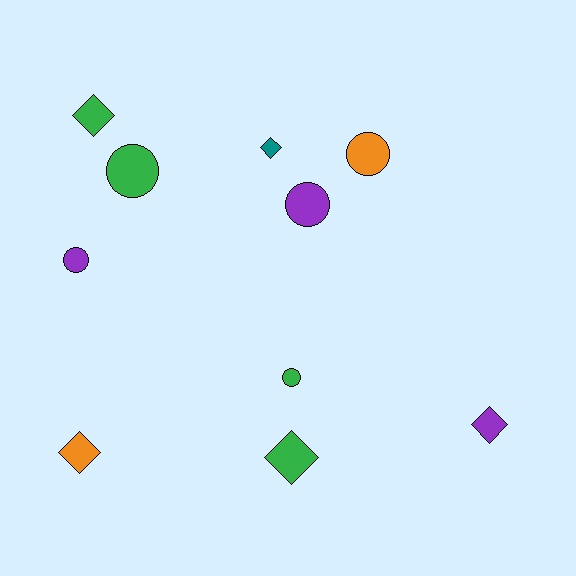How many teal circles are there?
There are no teal circles.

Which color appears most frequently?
Green, with 4 objects.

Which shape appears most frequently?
Diamond, with 5 objects.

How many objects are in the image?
There are 10 objects.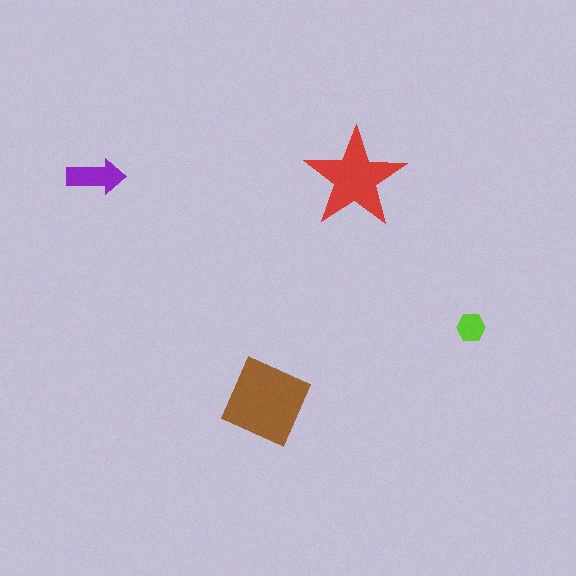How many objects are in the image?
There are 4 objects in the image.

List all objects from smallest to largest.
The lime hexagon, the purple arrow, the red star, the brown diamond.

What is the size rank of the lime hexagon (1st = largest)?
4th.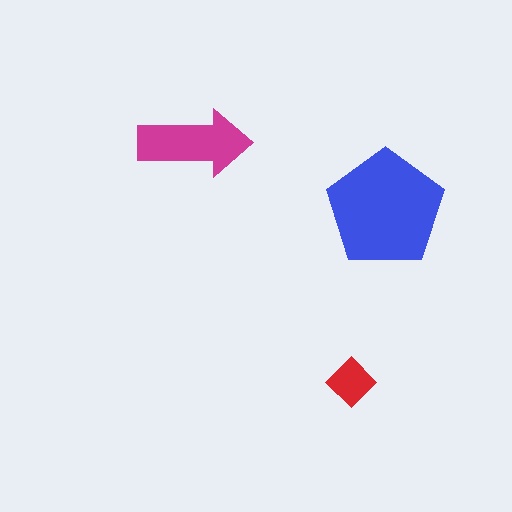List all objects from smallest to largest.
The red diamond, the magenta arrow, the blue pentagon.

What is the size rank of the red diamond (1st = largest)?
3rd.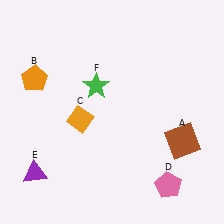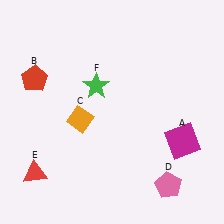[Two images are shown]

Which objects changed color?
A changed from brown to magenta. B changed from orange to red. E changed from purple to red.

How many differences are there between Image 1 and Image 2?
There are 3 differences between the two images.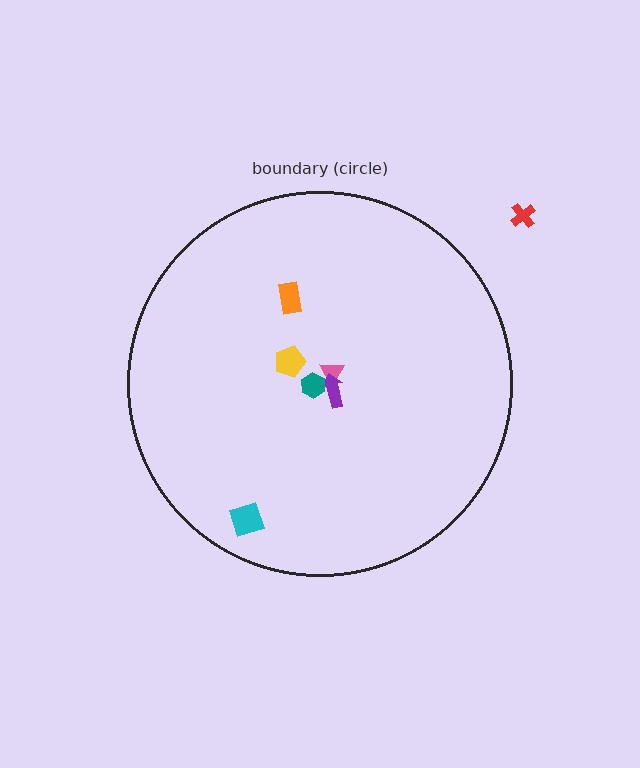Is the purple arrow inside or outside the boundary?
Inside.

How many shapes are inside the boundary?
6 inside, 1 outside.